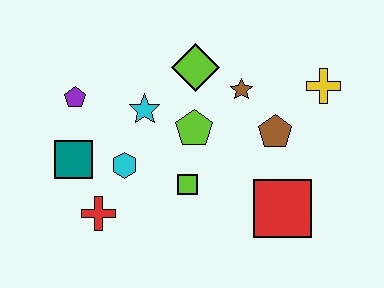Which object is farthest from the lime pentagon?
The yellow cross is farthest from the lime pentagon.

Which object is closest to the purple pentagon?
The teal square is closest to the purple pentagon.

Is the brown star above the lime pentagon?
Yes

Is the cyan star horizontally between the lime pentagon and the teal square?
Yes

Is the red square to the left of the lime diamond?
No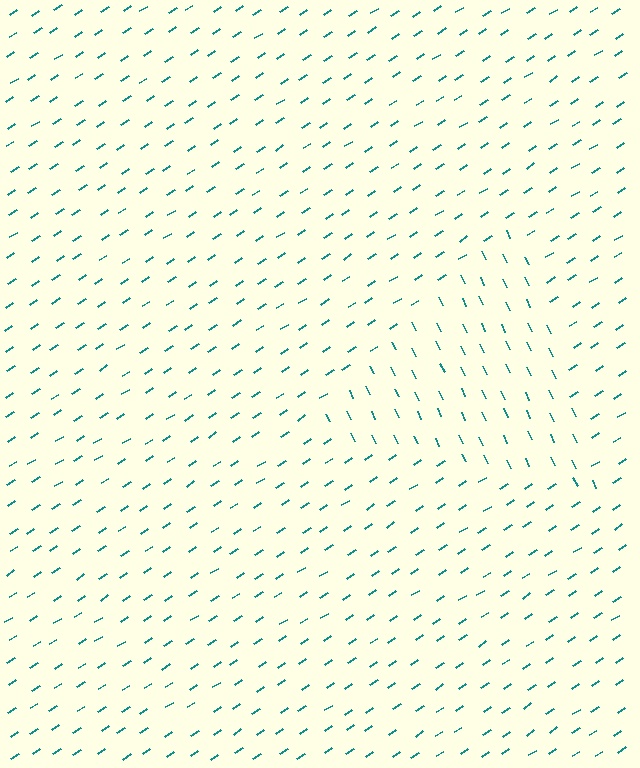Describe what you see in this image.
The image is filled with small teal line segments. A triangle region in the image has lines oriented differently from the surrounding lines, creating a visible texture boundary.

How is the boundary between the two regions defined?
The boundary is defined purely by a change in line orientation (approximately 82 degrees difference). All lines are the same color and thickness.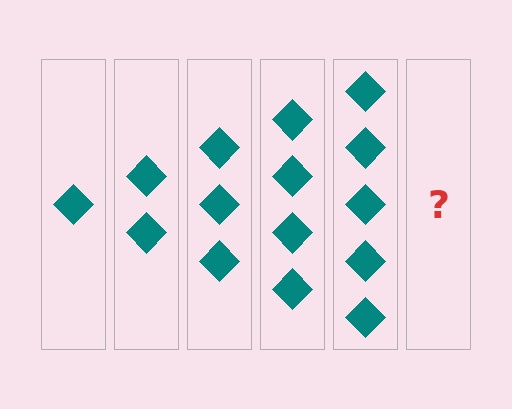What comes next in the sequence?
The next element should be 6 diamonds.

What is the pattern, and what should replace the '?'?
The pattern is that each step adds one more diamond. The '?' should be 6 diamonds.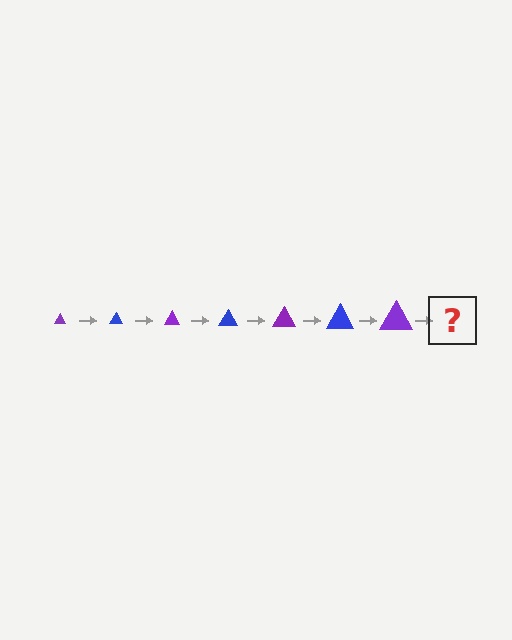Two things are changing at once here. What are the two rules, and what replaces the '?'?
The two rules are that the triangle grows larger each step and the color cycles through purple and blue. The '?' should be a blue triangle, larger than the previous one.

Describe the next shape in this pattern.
It should be a blue triangle, larger than the previous one.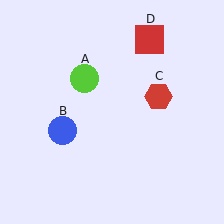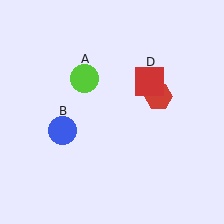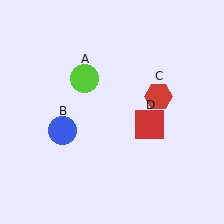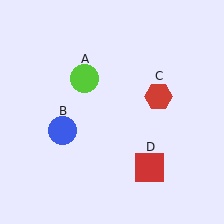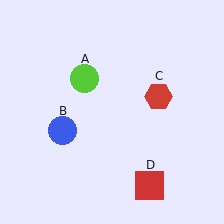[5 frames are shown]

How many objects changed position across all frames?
1 object changed position: red square (object D).